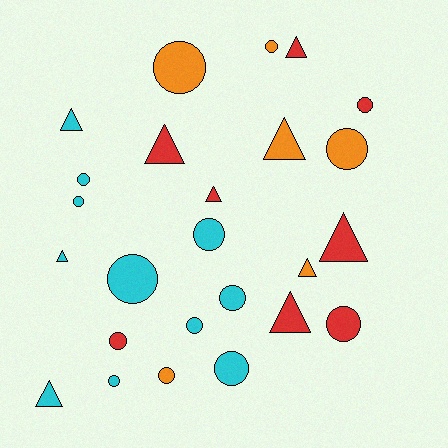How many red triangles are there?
There are 5 red triangles.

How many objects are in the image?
There are 25 objects.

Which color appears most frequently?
Cyan, with 11 objects.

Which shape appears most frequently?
Circle, with 15 objects.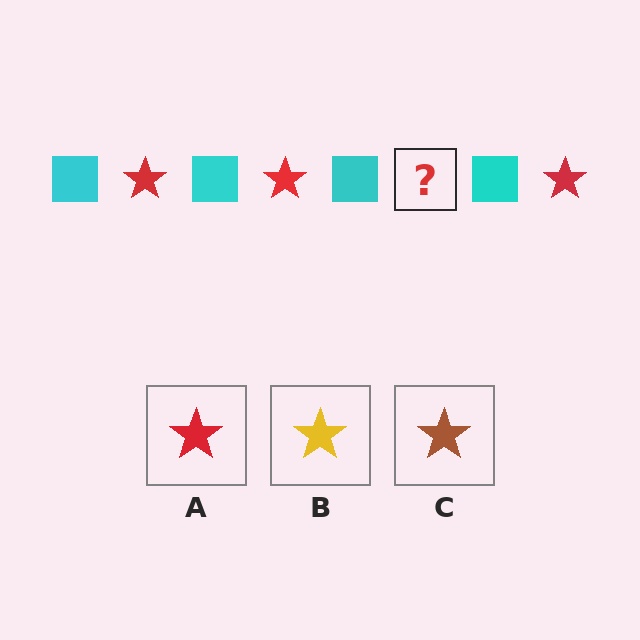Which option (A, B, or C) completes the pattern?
A.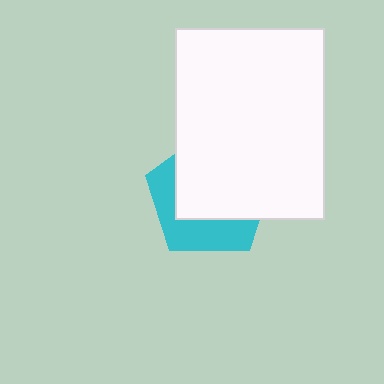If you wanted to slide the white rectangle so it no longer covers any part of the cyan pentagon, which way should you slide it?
Slide it toward the upper-right — that is the most direct way to separate the two shapes.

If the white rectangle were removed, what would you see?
You would see the complete cyan pentagon.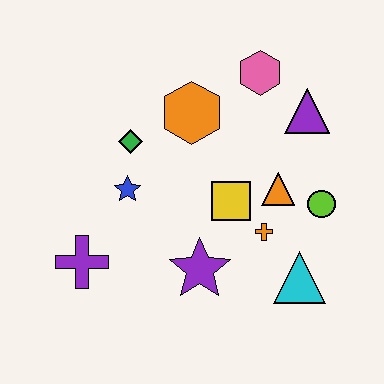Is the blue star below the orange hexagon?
Yes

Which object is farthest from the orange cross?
The purple cross is farthest from the orange cross.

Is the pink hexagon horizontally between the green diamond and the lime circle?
Yes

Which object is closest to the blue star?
The green diamond is closest to the blue star.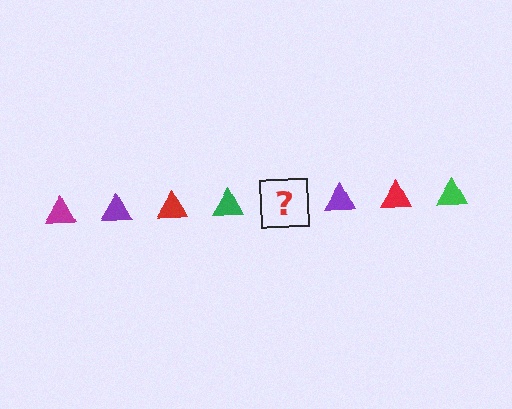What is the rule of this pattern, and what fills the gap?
The rule is that the pattern cycles through magenta, purple, red, green triangles. The gap should be filled with a magenta triangle.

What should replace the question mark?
The question mark should be replaced with a magenta triangle.